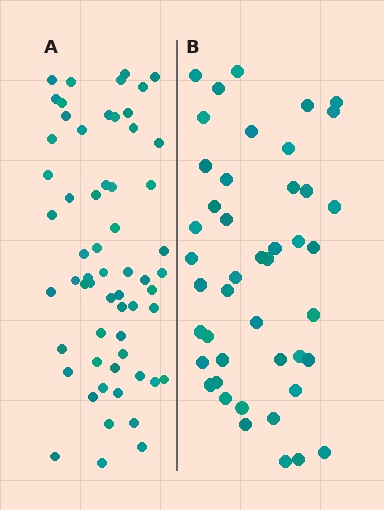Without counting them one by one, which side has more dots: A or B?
Region A (the left region) has more dots.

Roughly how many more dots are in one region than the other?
Region A has approximately 15 more dots than region B.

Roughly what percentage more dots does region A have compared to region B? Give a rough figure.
About 35% more.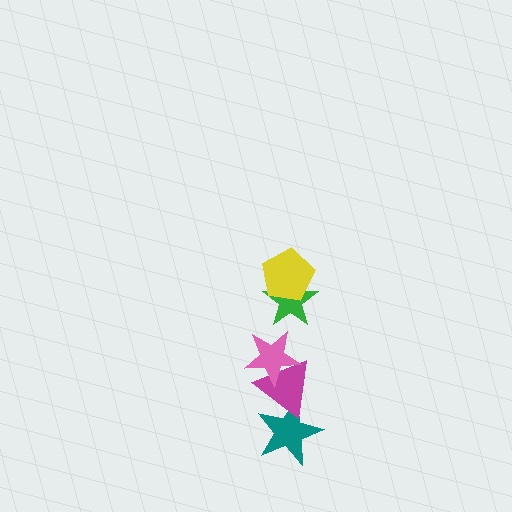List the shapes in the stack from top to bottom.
From top to bottom: the yellow pentagon, the green star, the pink star, the magenta triangle, the teal star.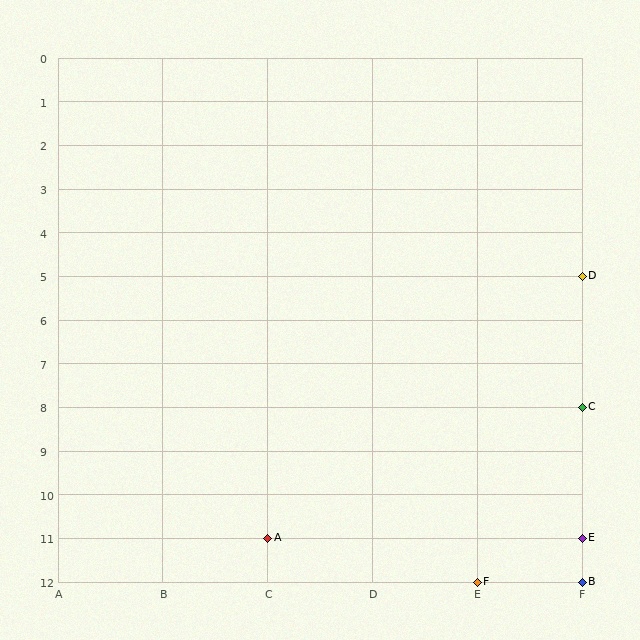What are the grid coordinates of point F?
Point F is at grid coordinates (E, 12).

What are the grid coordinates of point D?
Point D is at grid coordinates (F, 5).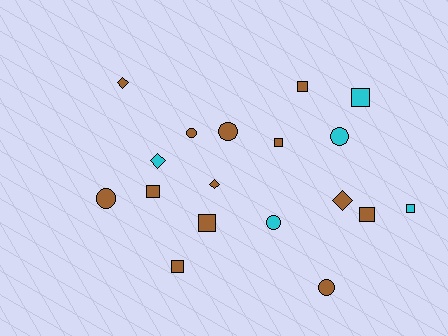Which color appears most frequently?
Brown, with 13 objects.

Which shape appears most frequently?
Square, with 8 objects.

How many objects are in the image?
There are 18 objects.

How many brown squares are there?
There are 6 brown squares.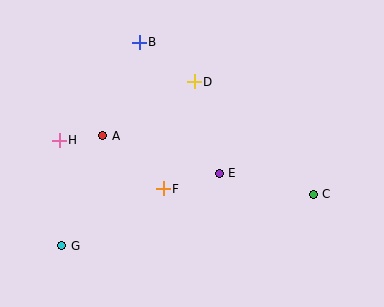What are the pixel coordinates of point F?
Point F is at (163, 189).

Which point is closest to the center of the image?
Point E at (219, 173) is closest to the center.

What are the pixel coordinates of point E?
Point E is at (219, 173).